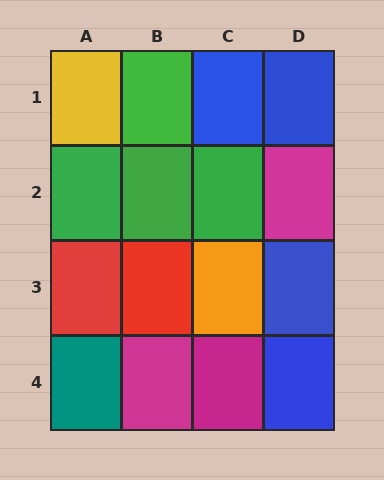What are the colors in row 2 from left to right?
Green, green, green, magenta.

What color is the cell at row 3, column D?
Blue.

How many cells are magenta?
3 cells are magenta.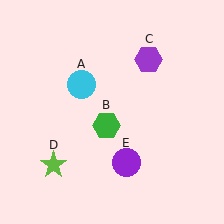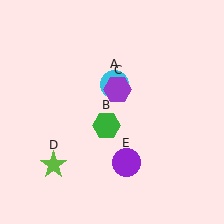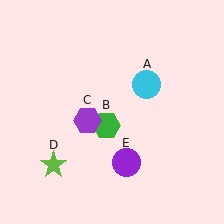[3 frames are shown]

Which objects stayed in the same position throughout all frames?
Green hexagon (object B) and lime star (object D) and purple circle (object E) remained stationary.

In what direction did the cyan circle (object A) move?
The cyan circle (object A) moved right.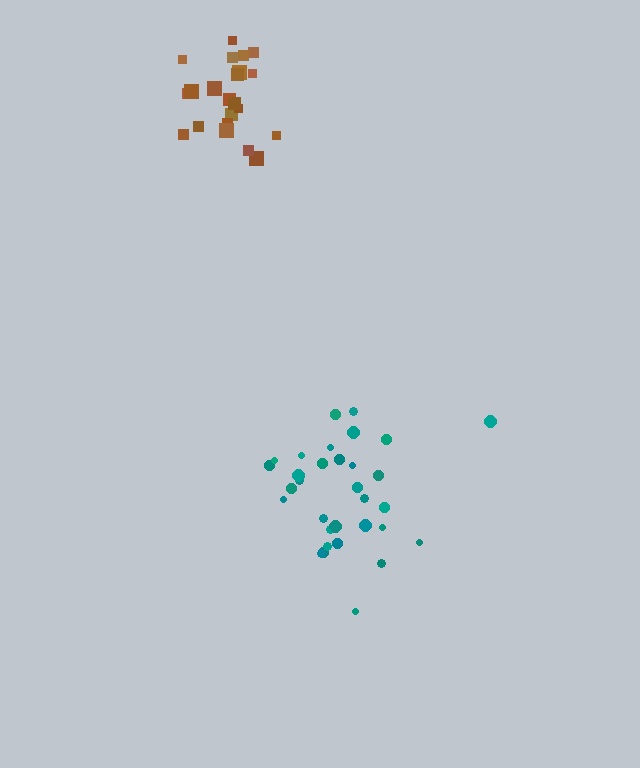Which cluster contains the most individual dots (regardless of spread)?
Teal (32).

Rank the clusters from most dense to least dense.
brown, teal.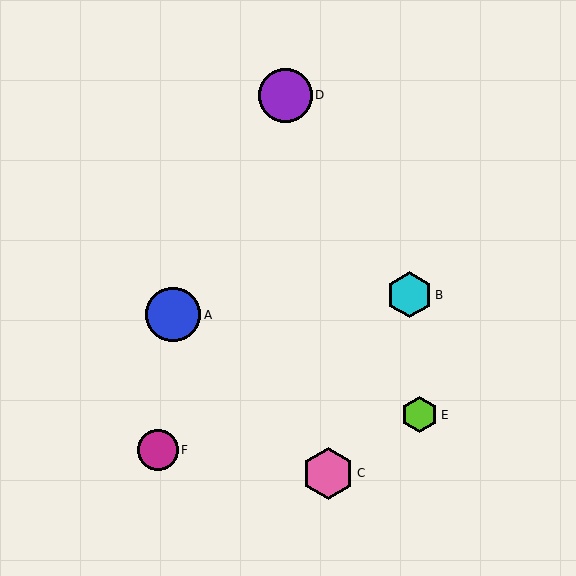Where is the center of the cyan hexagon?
The center of the cyan hexagon is at (409, 295).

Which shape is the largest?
The blue circle (labeled A) is the largest.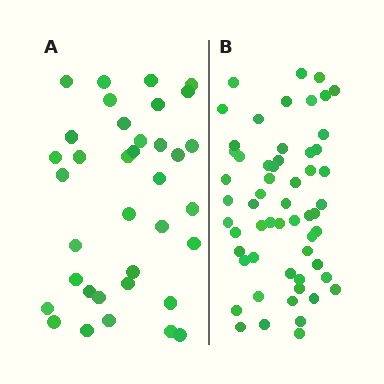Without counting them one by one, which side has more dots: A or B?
Region B (the right region) has more dots.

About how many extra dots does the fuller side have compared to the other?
Region B has approximately 20 more dots than region A.